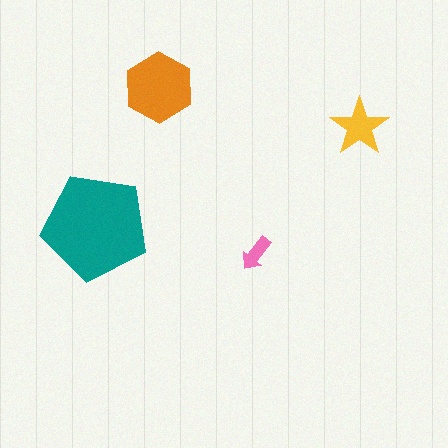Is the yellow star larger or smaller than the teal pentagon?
Smaller.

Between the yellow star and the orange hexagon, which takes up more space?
The orange hexagon.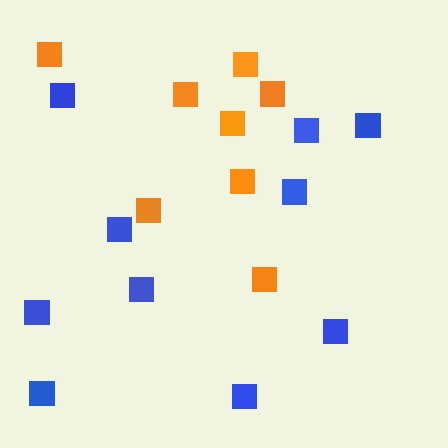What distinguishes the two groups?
There are 2 groups: one group of orange squares (8) and one group of blue squares (10).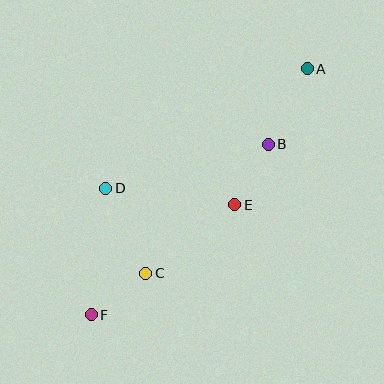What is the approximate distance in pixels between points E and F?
The distance between E and F is approximately 181 pixels.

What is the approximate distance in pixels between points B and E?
The distance between B and E is approximately 69 pixels.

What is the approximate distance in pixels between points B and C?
The distance between B and C is approximately 178 pixels.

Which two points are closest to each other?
Points C and F are closest to each other.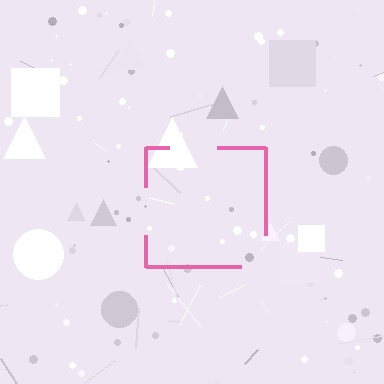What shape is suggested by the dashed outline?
The dashed outline suggests a square.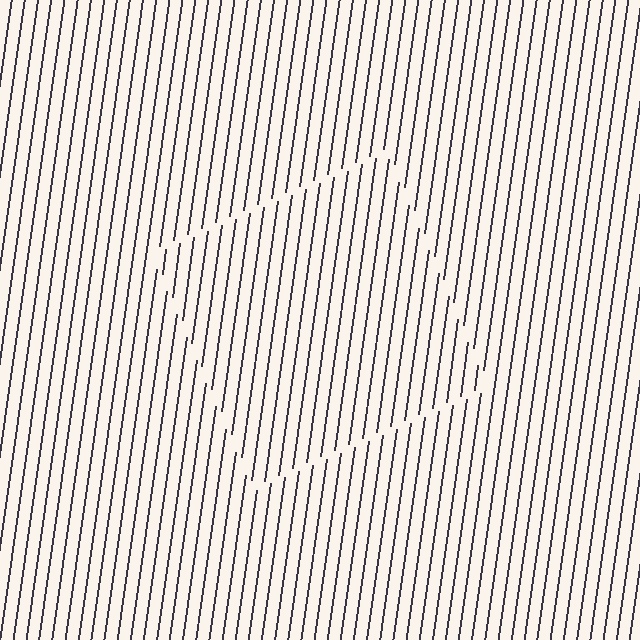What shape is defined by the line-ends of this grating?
An illusory square. The interior of the shape contains the same grating, shifted by half a period — the contour is defined by the phase discontinuity where line-ends from the inner and outer gratings abut.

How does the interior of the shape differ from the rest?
The interior of the shape contains the same grating, shifted by half a period — the contour is defined by the phase discontinuity where line-ends from the inner and outer gratings abut.